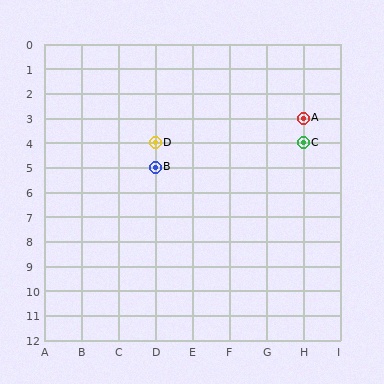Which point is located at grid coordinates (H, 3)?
Point A is at (H, 3).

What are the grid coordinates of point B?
Point B is at grid coordinates (D, 5).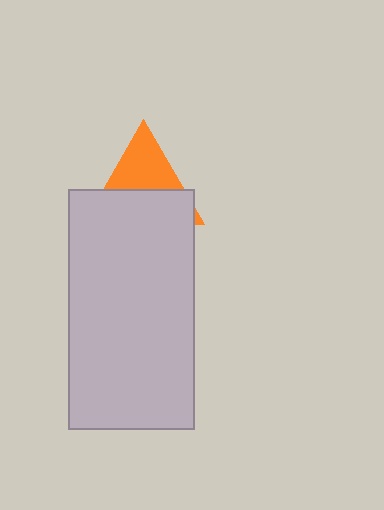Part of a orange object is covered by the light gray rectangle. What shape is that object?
It is a triangle.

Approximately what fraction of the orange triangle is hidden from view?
Roughly 55% of the orange triangle is hidden behind the light gray rectangle.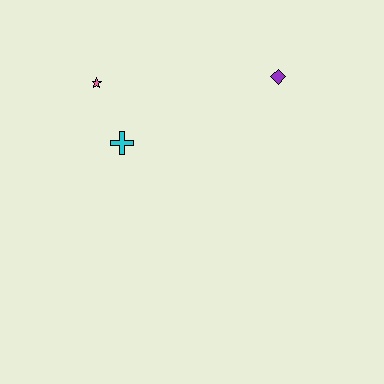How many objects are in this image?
There are 3 objects.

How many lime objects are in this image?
There are no lime objects.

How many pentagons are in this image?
There are no pentagons.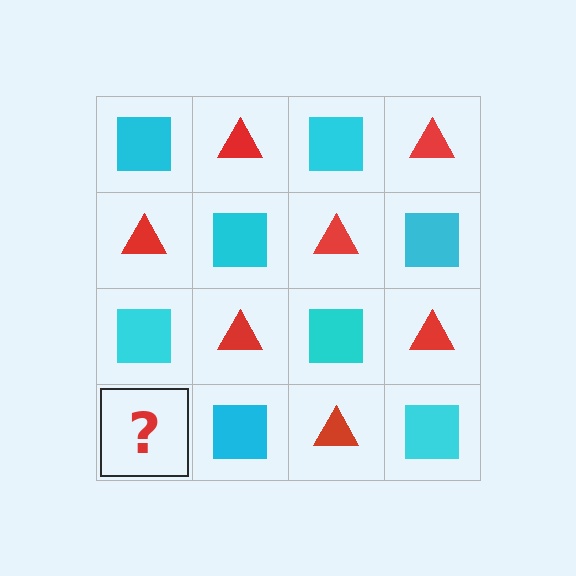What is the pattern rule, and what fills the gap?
The rule is that it alternates cyan square and red triangle in a checkerboard pattern. The gap should be filled with a red triangle.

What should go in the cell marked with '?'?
The missing cell should contain a red triangle.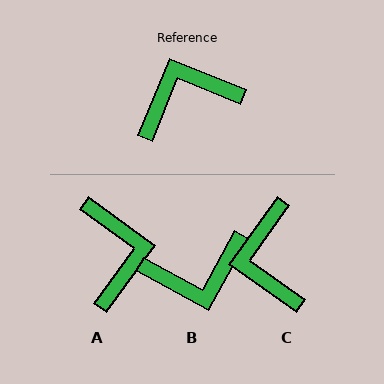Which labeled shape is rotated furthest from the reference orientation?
B, about 173 degrees away.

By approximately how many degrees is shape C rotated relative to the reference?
Approximately 76 degrees counter-clockwise.